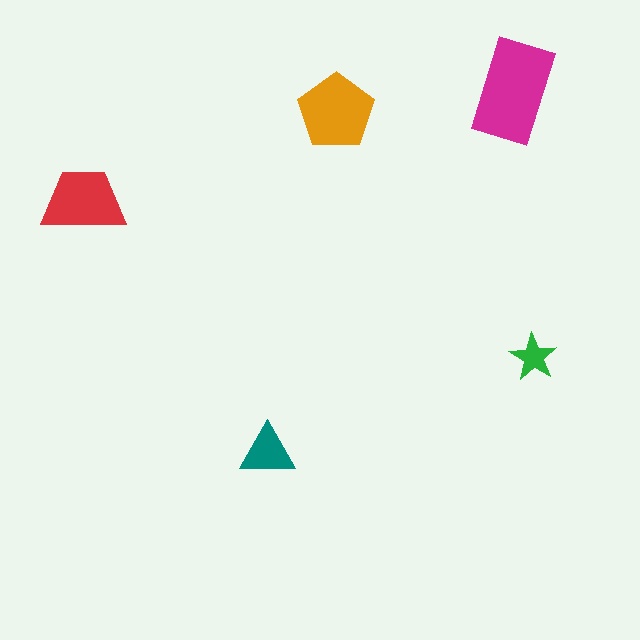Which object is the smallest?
The green star.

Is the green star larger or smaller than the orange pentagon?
Smaller.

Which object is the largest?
The magenta rectangle.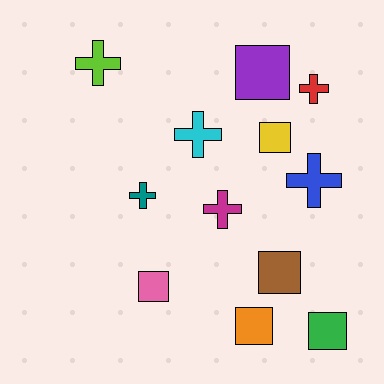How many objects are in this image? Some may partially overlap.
There are 12 objects.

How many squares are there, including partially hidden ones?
There are 6 squares.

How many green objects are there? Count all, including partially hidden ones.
There is 1 green object.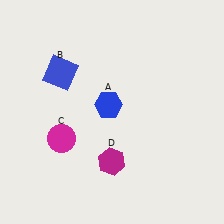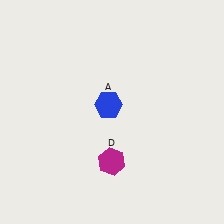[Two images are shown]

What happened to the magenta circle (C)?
The magenta circle (C) was removed in Image 2. It was in the bottom-left area of Image 1.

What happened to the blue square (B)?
The blue square (B) was removed in Image 2. It was in the top-left area of Image 1.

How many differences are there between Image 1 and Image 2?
There are 2 differences between the two images.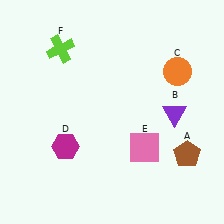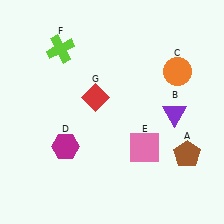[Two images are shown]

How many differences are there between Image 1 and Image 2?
There is 1 difference between the two images.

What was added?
A red diamond (G) was added in Image 2.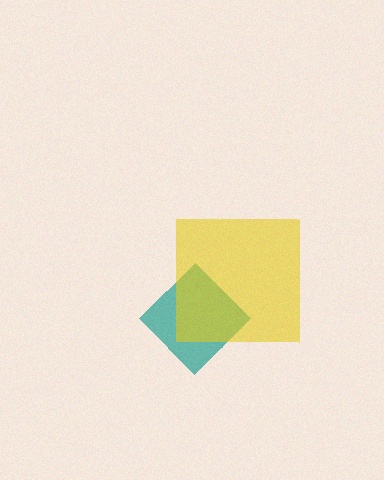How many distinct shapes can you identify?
There are 2 distinct shapes: a teal diamond, a yellow square.